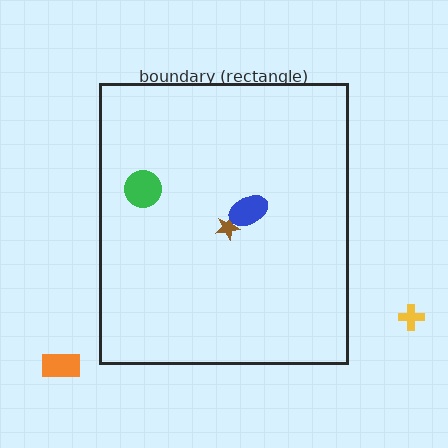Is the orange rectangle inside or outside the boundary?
Outside.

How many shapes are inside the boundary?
3 inside, 2 outside.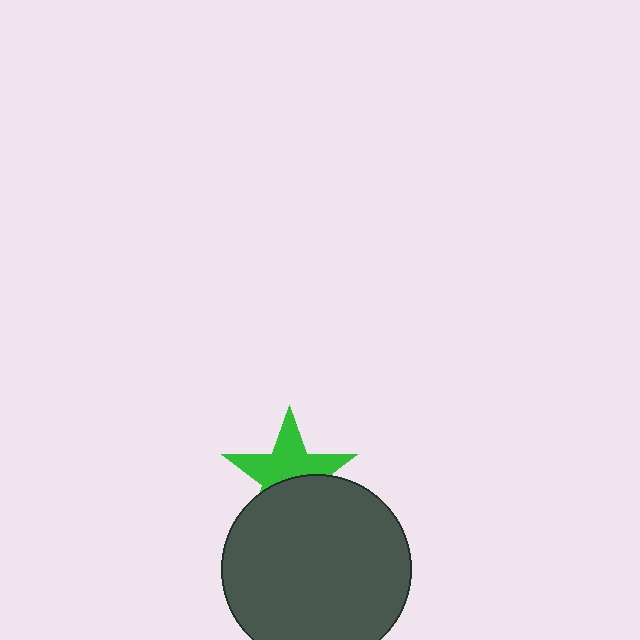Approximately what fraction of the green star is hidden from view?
Roughly 43% of the green star is hidden behind the dark gray circle.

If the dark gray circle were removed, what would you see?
You would see the complete green star.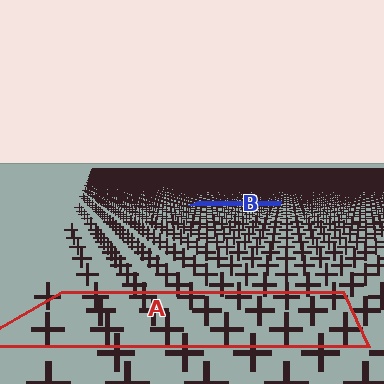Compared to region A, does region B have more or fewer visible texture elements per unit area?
Region B has more texture elements per unit area — they are packed more densely because it is farther away.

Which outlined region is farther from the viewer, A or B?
Region B is farther from the viewer — the texture elements inside it appear smaller and more densely packed.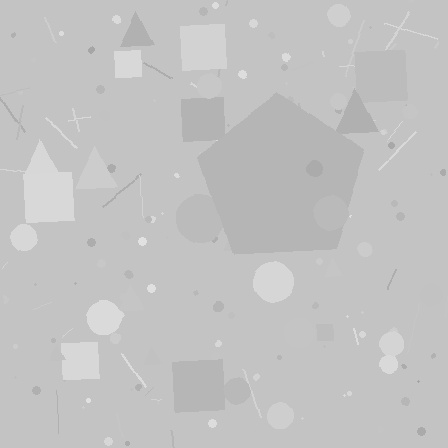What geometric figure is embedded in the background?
A pentagon is embedded in the background.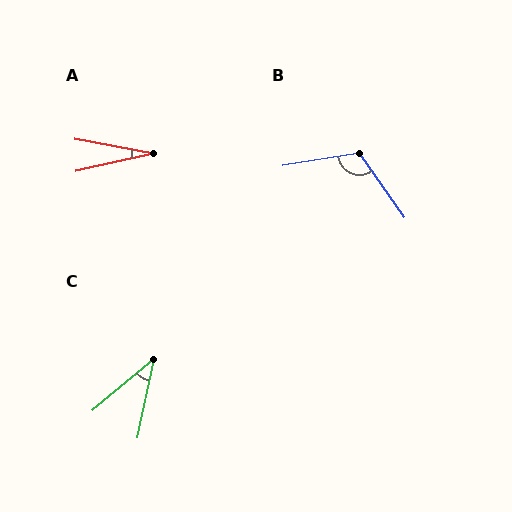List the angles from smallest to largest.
A (23°), C (39°), B (116°).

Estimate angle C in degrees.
Approximately 39 degrees.